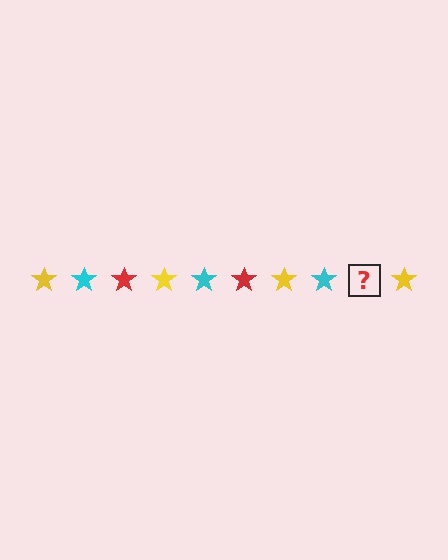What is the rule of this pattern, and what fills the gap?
The rule is that the pattern cycles through yellow, cyan, red stars. The gap should be filled with a red star.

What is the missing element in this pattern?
The missing element is a red star.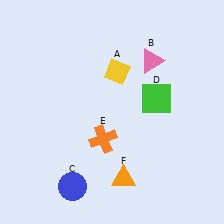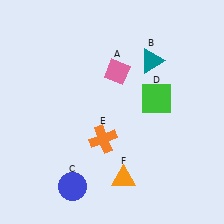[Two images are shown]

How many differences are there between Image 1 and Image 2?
There are 2 differences between the two images.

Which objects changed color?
A changed from yellow to pink. B changed from pink to teal.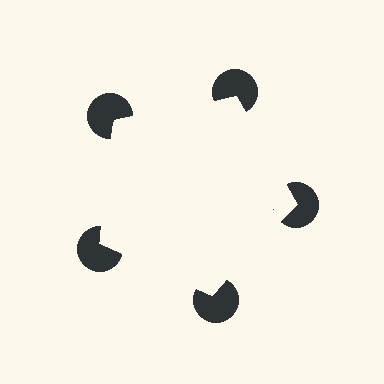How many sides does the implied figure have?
5 sides.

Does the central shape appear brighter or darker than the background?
It typically appears slightly brighter than the background, even though no actual brightness change is drawn.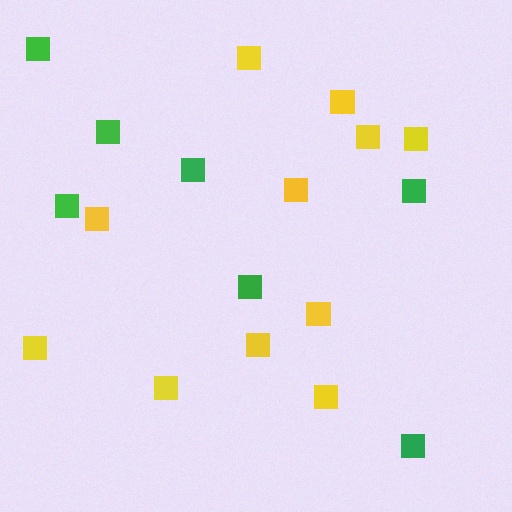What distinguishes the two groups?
There are 2 groups: one group of yellow squares (11) and one group of green squares (7).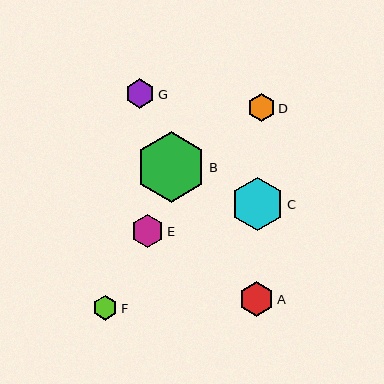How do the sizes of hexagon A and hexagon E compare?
Hexagon A and hexagon E are approximately the same size.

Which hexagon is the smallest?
Hexagon F is the smallest with a size of approximately 25 pixels.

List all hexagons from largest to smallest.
From largest to smallest: B, C, A, E, G, D, F.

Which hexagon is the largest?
Hexagon B is the largest with a size of approximately 71 pixels.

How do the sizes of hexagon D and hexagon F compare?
Hexagon D and hexagon F are approximately the same size.